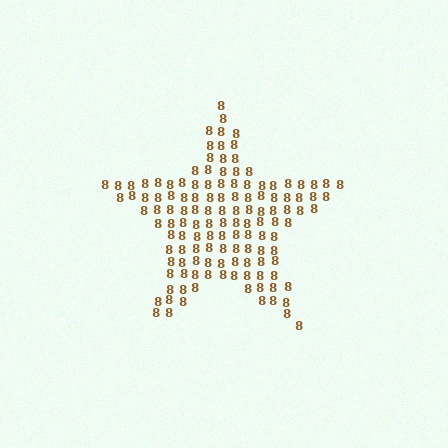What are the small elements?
The small elements are digit 8's.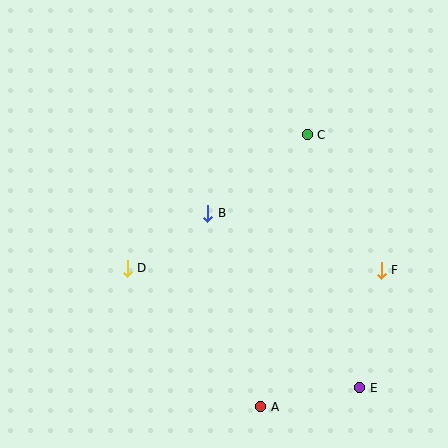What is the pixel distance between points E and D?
The distance between E and D is 261 pixels.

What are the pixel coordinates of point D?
Point D is at (127, 268).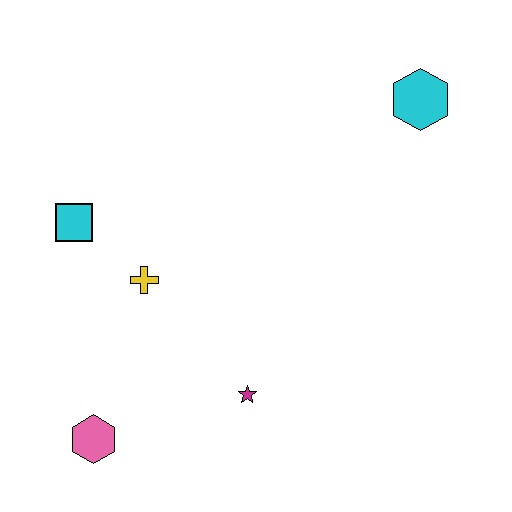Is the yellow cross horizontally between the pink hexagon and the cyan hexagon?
Yes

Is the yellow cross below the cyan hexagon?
Yes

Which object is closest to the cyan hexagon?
The yellow cross is closest to the cyan hexagon.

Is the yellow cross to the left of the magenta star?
Yes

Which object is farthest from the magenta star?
The cyan hexagon is farthest from the magenta star.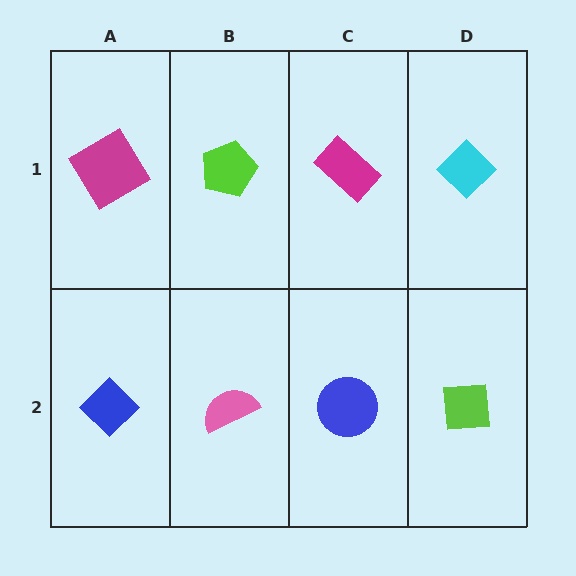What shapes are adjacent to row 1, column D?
A lime square (row 2, column D), a magenta rectangle (row 1, column C).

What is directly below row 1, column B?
A pink semicircle.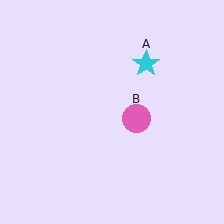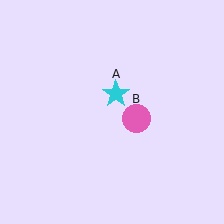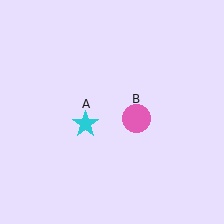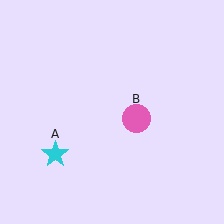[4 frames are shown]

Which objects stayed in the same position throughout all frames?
Pink circle (object B) remained stationary.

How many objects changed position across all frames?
1 object changed position: cyan star (object A).